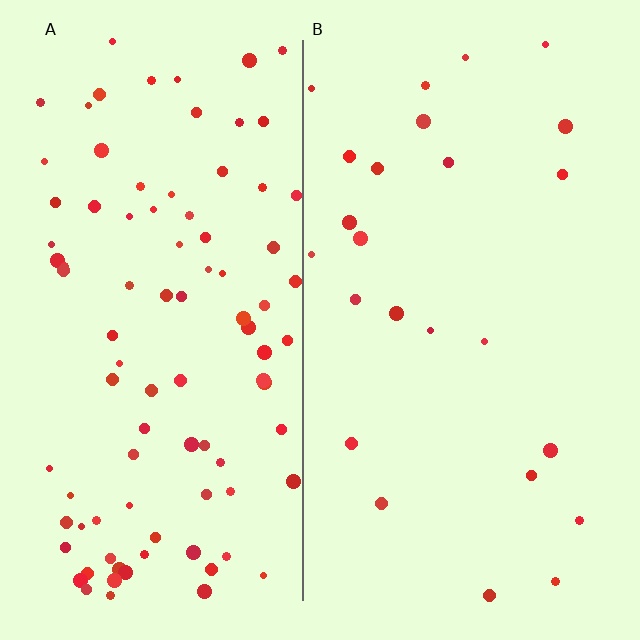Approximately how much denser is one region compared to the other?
Approximately 3.8× — region A over region B.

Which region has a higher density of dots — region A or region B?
A (the left).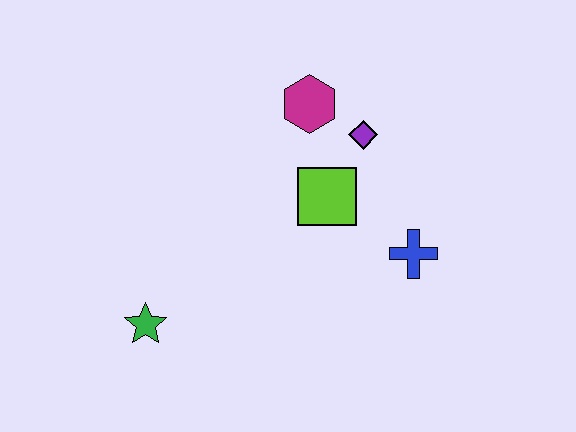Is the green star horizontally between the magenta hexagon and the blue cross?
No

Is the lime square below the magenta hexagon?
Yes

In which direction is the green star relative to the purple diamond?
The green star is to the left of the purple diamond.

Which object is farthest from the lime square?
The green star is farthest from the lime square.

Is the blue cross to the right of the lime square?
Yes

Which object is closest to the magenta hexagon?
The purple diamond is closest to the magenta hexagon.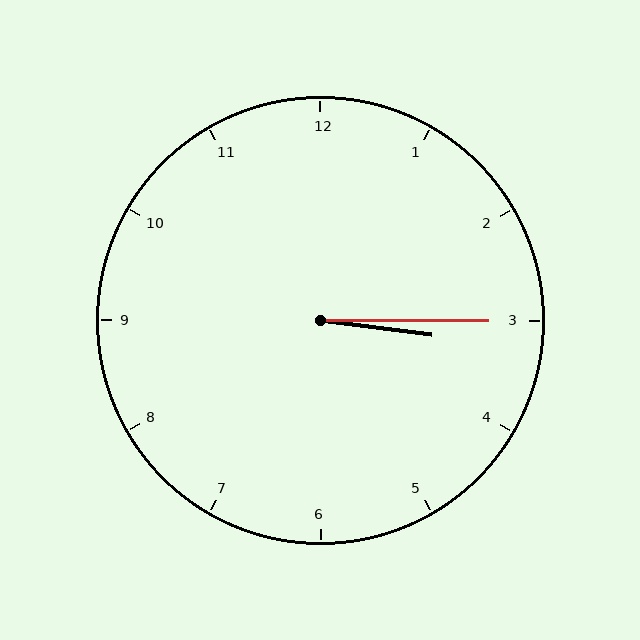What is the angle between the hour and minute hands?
Approximately 8 degrees.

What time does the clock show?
3:15.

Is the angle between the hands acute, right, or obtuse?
It is acute.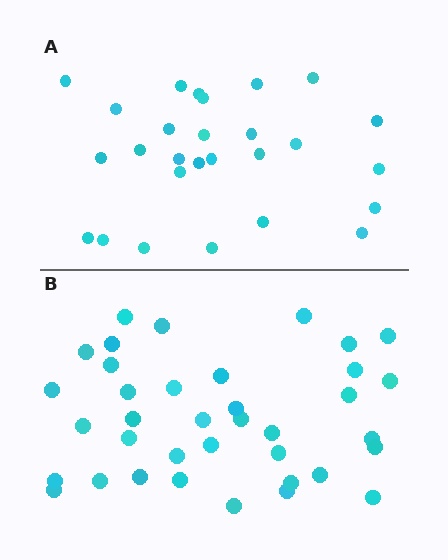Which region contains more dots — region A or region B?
Region B (the bottom region) has more dots.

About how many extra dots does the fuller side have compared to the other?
Region B has roughly 10 or so more dots than region A.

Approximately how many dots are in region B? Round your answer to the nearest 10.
About 40 dots. (The exact count is 37, which rounds to 40.)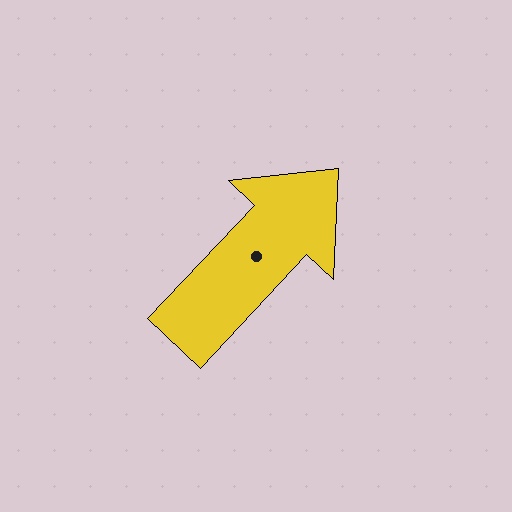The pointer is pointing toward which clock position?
Roughly 1 o'clock.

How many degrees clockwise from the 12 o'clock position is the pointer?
Approximately 43 degrees.